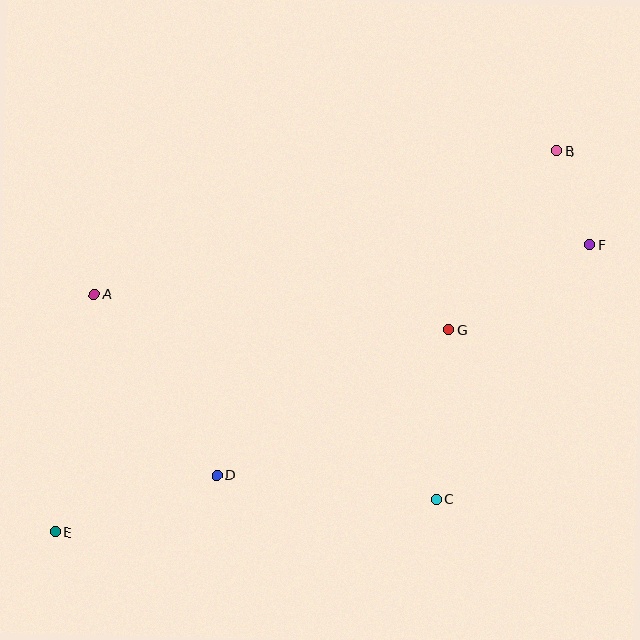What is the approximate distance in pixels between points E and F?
The distance between E and F is approximately 606 pixels.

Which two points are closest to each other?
Points B and F are closest to each other.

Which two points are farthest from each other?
Points B and E are farthest from each other.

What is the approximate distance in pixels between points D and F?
The distance between D and F is approximately 438 pixels.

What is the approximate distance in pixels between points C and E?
The distance between C and E is approximately 382 pixels.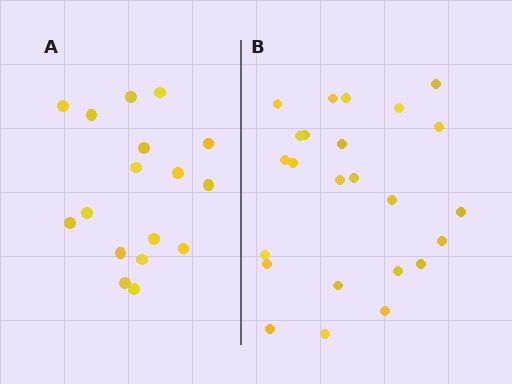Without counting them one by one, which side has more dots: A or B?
Region B (the right region) has more dots.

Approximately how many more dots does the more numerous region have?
Region B has roughly 8 or so more dots than region A.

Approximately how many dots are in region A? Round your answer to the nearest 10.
About 20 dots. (The exact count is 17, which rounds to 20.)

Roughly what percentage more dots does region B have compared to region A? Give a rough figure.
About 40% more.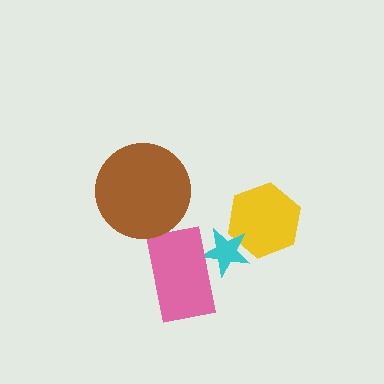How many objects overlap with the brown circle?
0 objects overlap with the brown circle.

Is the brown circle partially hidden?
No, no other shape covers it.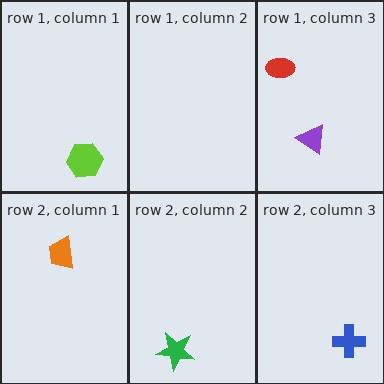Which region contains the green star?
The row 2, column 2 region.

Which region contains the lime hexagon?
The row 1, column 1 region.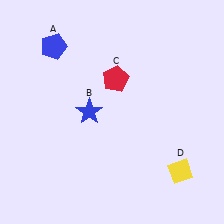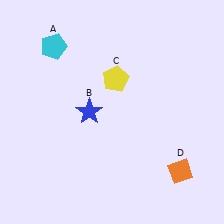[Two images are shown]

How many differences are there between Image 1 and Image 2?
There are 3 differences between the two images.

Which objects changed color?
A changed from blue to cyan. C changed from red to yellow. D changed from yellow to orange.